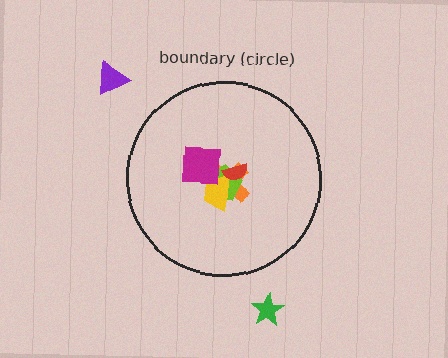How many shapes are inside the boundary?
5 inside, 2 outside.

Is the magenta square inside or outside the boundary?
Inside.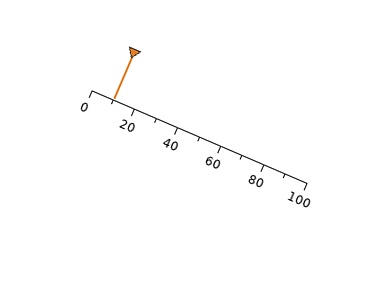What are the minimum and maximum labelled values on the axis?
The axis runs from 0 to 100.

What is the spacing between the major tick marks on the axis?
The major ticks are spaced 20 apart.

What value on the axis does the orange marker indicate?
The marker indicates approximately 10.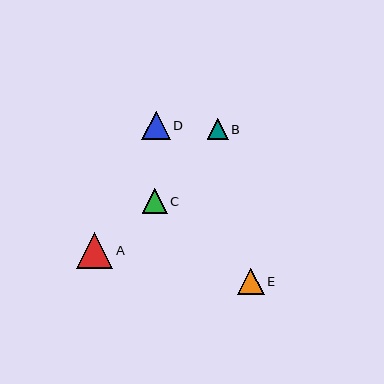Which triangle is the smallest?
Triangle B is the smallest with a size of approximately 21 pixels.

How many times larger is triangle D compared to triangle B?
Triangle D is approximately 1.4 times the size of triangle B.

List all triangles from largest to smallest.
From largest to smallest: A, D, E, C, B.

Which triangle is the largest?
Triangle A is the largest with a size of approximately 36 pixels.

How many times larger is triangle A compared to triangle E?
Triangle A is approximately 1.4 times the size of triangle E.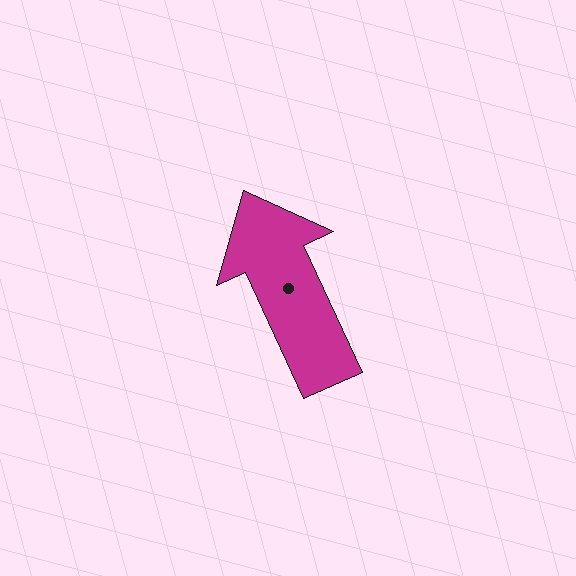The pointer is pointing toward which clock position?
Roughly 11 o'clock.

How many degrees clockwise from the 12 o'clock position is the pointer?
Approximately 335 degrees.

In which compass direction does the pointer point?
Northwest.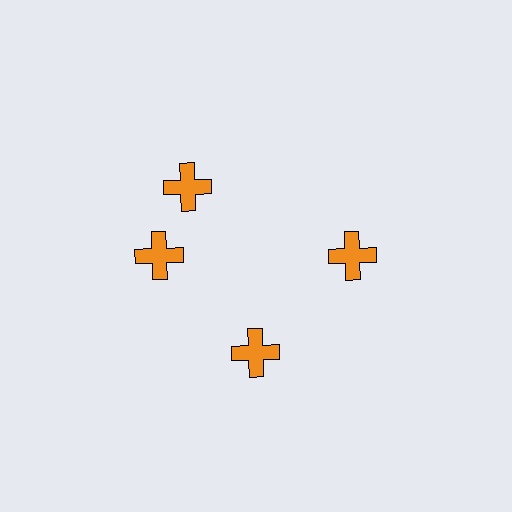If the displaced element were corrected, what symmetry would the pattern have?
It would have 4-fold rotational symmetry — the pattern would map onto itself every 90 degrees.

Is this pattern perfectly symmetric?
No. The 4 orange crosses are arranged in a ring, but one element near the 12 o'clock position is rotated out of alignment along the ring, breaking the 4-fold rotational symmetry.